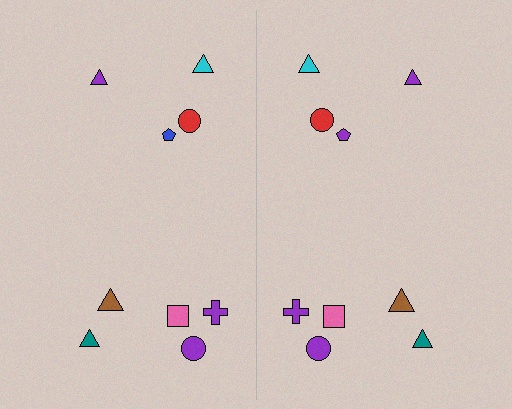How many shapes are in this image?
There are 18 shapes in this image.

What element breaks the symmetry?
The purple pentagon on the right side breaks the symmetry — its mirror counterpart is blue.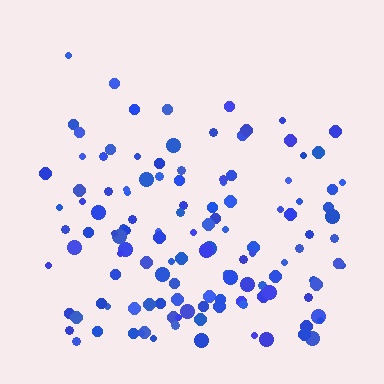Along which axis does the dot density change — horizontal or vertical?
Vertical.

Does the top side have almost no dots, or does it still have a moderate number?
Still a moderate number, just noticeably fewer than the bottom.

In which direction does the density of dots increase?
From top to bottom, with the bottom side densest.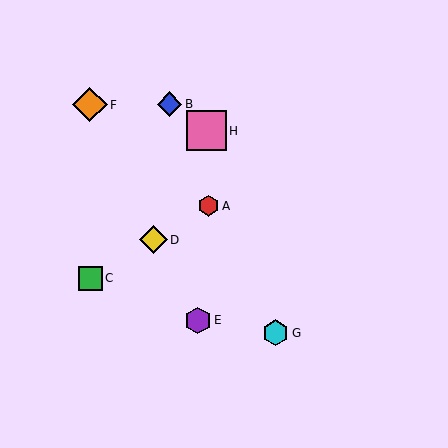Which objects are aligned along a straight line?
Objects A, C, D are aligned along a straight line.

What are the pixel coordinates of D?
Object D is at (153, 240).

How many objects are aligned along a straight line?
3 objects (A, C, D) are aligned along a straight line.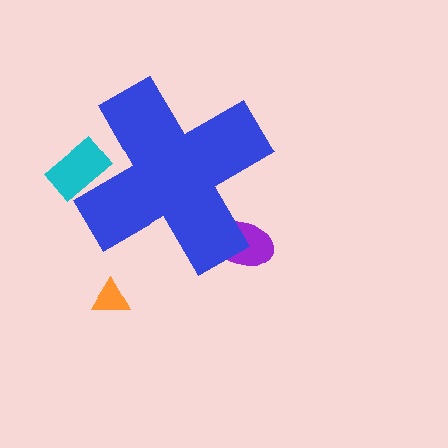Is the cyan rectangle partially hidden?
Yes, the cyan rectangle is partially hidden behind the blue cross.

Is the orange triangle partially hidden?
No, the orange triangle is fully visible.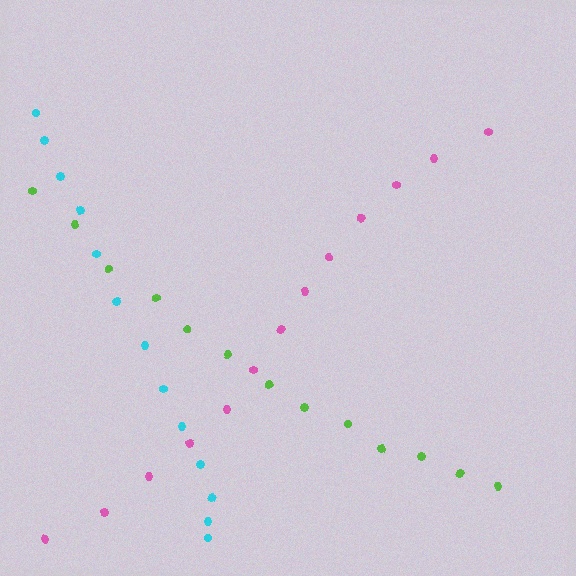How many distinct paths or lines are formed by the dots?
There are 3 distinct paths.